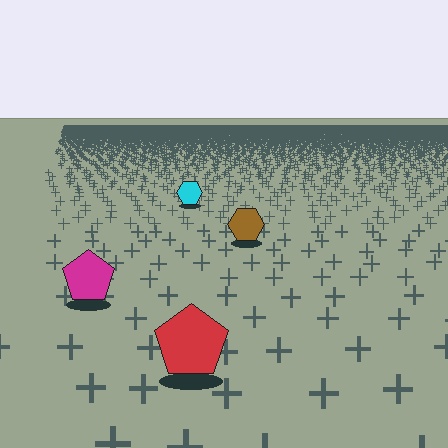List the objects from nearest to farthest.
From nearest to farthest: the red pentagon, the magenta pentagon, the brown hexagon, the cyan hexagon.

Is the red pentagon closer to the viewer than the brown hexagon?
Yes. The red pentagon is closer — you can tell from the texture gradient: the ground texture is coarser near it.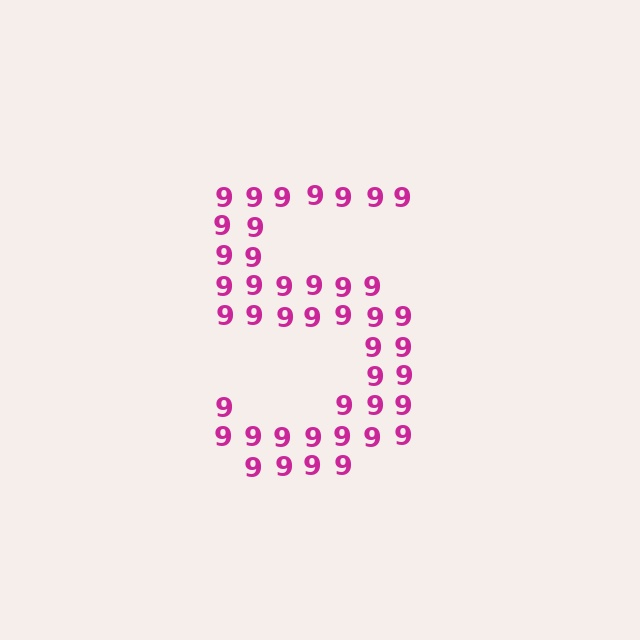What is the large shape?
The large shape is the digit 5.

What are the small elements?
The small elements are digit 9's.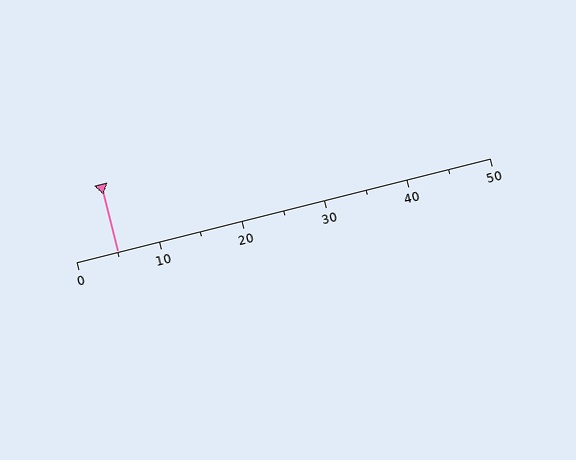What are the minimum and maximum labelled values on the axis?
The axis runs from 0 to 50.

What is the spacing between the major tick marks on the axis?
The major ticks are spaced 10 apart.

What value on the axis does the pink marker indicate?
The marker indicates approximately 5.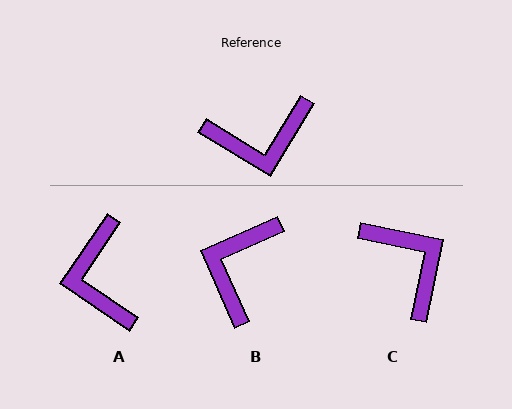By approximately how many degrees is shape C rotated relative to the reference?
Approximately 110 degrees counter-clockwise.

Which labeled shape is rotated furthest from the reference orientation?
B, about 125 degrees away.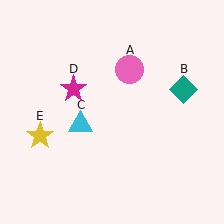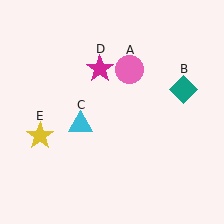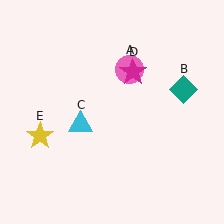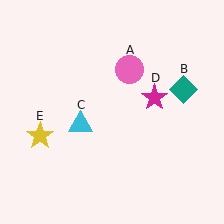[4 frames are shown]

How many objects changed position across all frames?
1 object changed position: magenta star (object D).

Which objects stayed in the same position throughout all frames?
Pink circle (object A) and teal diamond (object B) and cyan triangle (object C) and yellow star (object E) remained stationary.